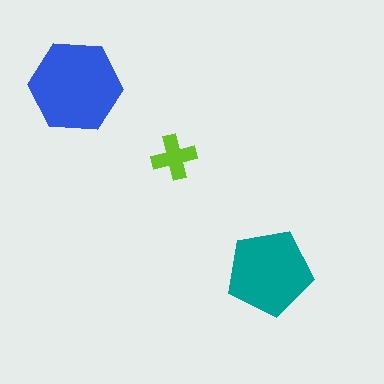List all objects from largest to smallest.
The blue hexagon, the teal pentagon, the lime cross.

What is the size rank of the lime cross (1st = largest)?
3rd.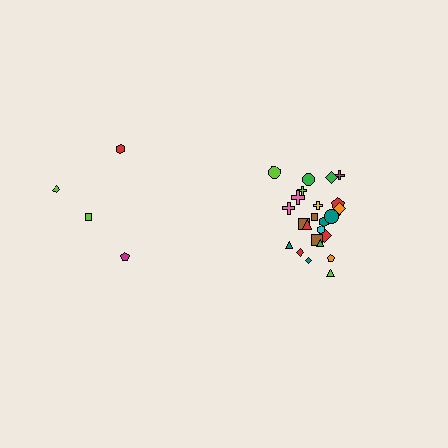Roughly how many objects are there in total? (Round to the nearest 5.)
Roughly 30 objects in total.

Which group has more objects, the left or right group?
The right group.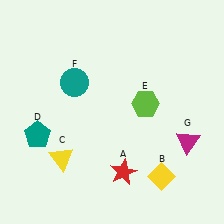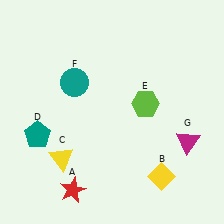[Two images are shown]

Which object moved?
The red star (A) moved left.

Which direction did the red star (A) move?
The red star (A) moved left.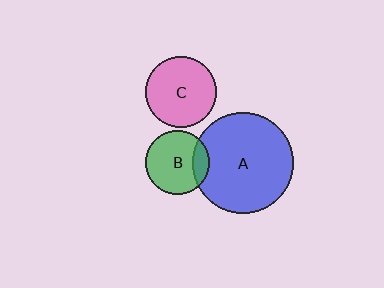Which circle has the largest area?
Circle A (blue).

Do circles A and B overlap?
Yes.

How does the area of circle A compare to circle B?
Approximately 2.5 times.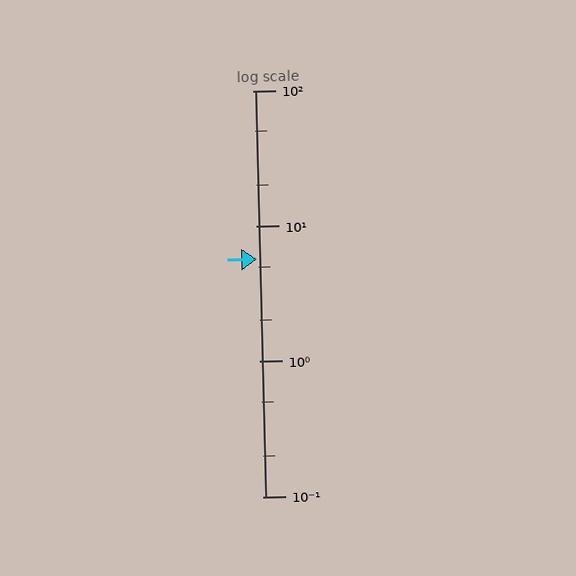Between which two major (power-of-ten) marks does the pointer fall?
The pointer is between 1 and 10.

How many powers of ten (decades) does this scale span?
The scale spans 3 decades, from 0.1 to 100.